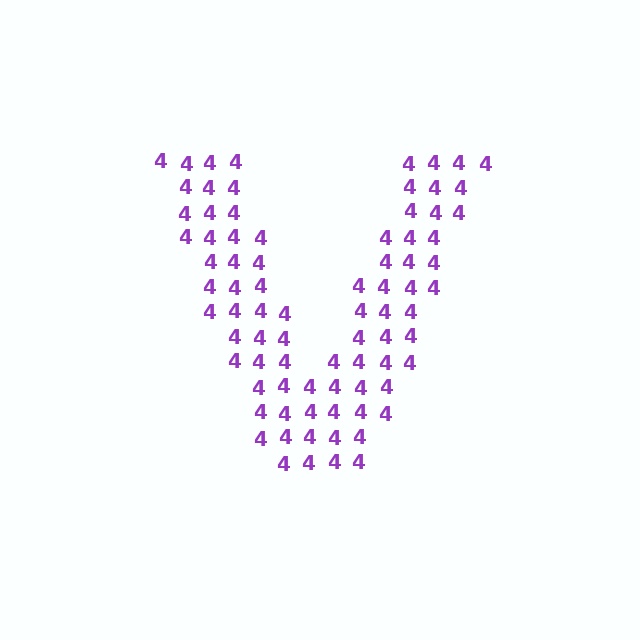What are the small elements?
The small elements are digit 4's.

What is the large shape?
The large shape is the letter V.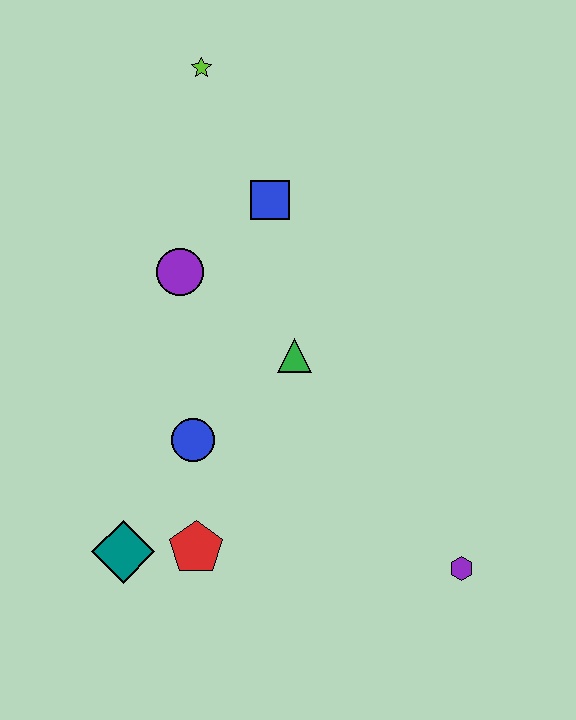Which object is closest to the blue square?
The purple circle is closest to the blue square.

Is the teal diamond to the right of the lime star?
No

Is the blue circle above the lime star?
No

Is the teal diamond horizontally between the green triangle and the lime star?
No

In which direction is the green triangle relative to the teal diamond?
The green triangle is above the teal diamond.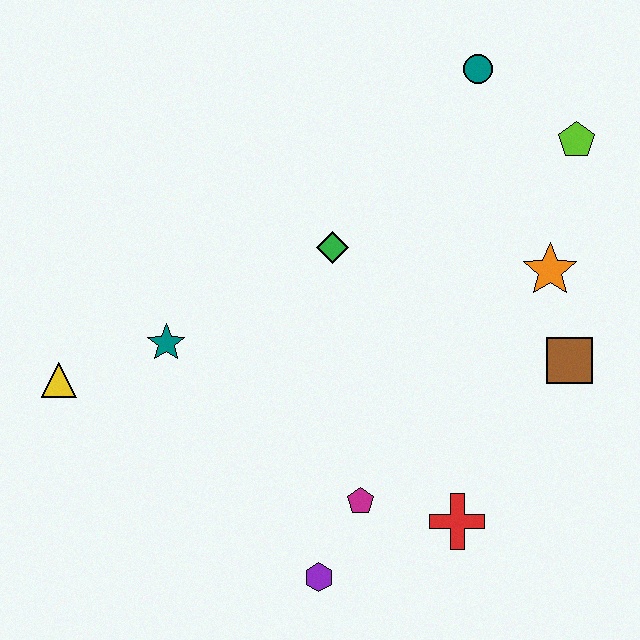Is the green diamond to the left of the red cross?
Yes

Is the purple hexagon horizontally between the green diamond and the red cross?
No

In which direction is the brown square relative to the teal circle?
The brown square is below the teal circle.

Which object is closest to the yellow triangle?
The teal star is closest to the yellow triangle.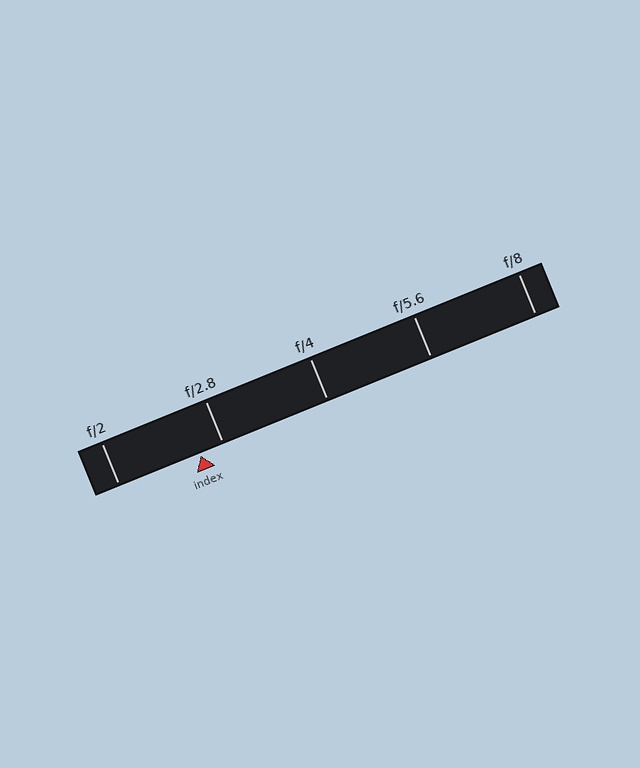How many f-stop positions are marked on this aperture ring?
There are 5 f-stop positions marked.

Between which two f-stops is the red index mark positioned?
The index mark is between f/2 and f/2.8.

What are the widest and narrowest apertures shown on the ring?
The widest aperture shown is f/2 and the narrowest is f/8.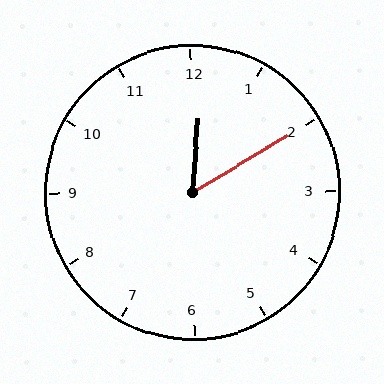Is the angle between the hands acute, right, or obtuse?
It is acute.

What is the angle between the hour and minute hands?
Approximately 55 degrees.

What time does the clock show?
12:10.